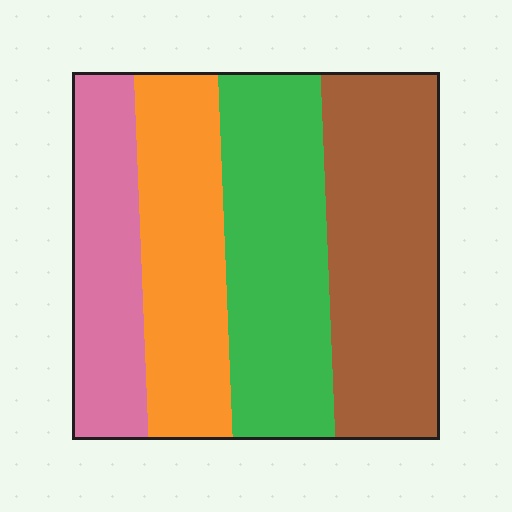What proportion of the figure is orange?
Orange covers 23% of the figure.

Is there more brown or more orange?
Brown.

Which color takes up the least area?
Pink, at roughly 20%.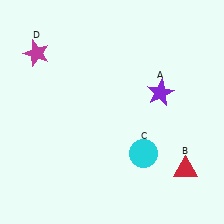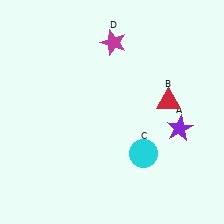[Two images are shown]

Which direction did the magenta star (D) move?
The magenta star (D) moved right.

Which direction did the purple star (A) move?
The purple star (A) moved down.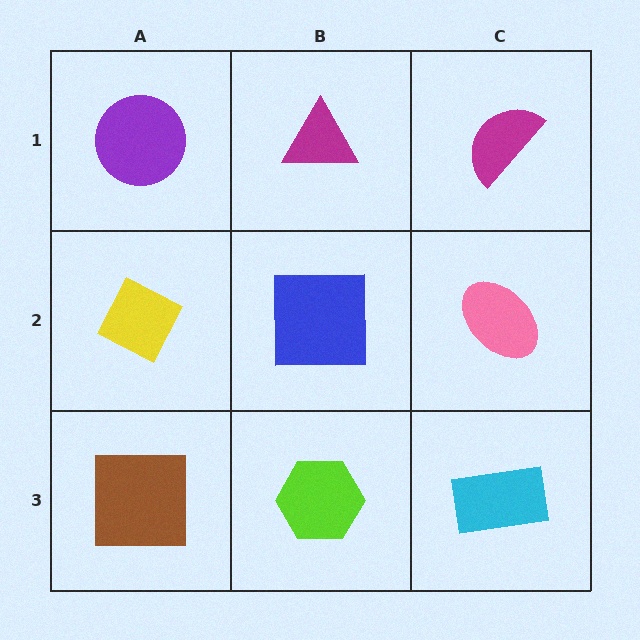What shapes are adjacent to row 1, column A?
A yellow diamond (row 2, column A), a magenta triangle (row 1, column B).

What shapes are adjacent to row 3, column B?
A blue square (row 2, column B), a brown square (row 3, column A), a cyan rectangle (row 3, column C).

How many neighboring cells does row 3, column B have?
3.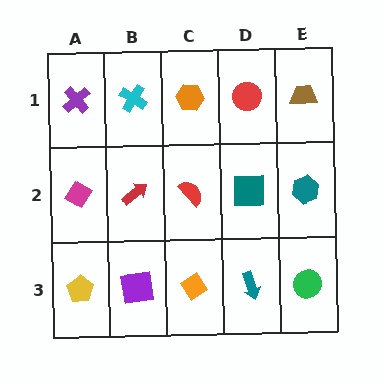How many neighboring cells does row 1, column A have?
2.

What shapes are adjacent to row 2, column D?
A red circle (row 1, column D), a teal arrow (row 3, column D), a red semicircle (row 2, column C), a teal hexagon (row 2, column E).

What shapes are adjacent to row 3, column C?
A red semicircle (row 2, column C), a purple square (row 3, column B), a teal arrow (row 3, column D).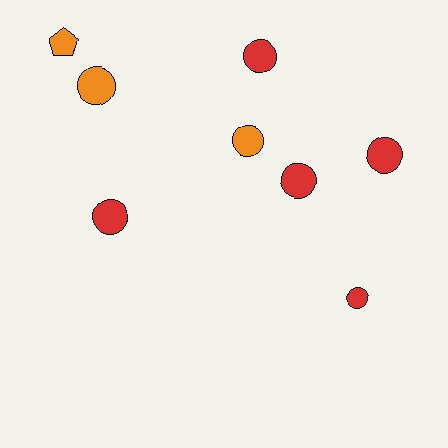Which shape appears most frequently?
Circle, with 7 objects.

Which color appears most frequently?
Red, with 5 objects.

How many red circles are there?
There are 5 red circles.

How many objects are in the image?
There are 8 objects.